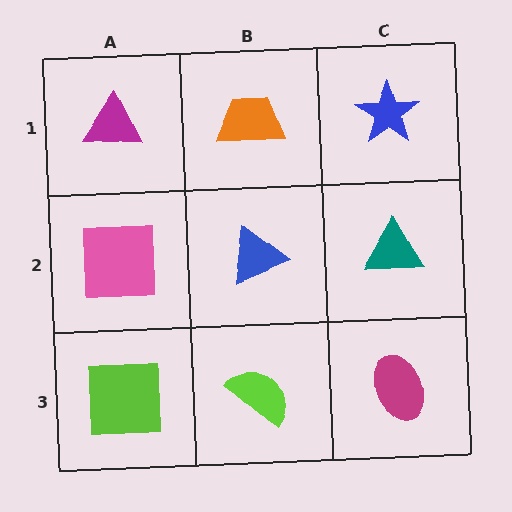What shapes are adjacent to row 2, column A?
A magenta triangle (row 1, column A), a lime square (row 3, column A), a blue triangle (row 2, column B).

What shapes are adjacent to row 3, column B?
A blue triangle (row 2, column B), a lime square (row 3, column A), a magenta ellipse (row 3, column C).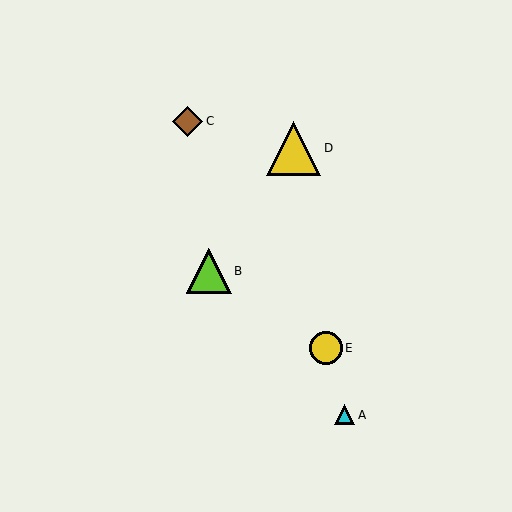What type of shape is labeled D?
Shape D is a yellow triangle.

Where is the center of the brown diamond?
The center of the brown diamond is at (188, 121).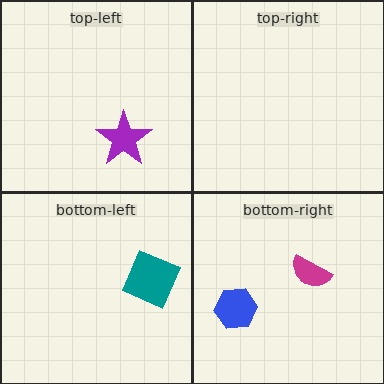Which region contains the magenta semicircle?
The bottom-right region.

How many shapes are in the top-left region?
1.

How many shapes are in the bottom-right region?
2.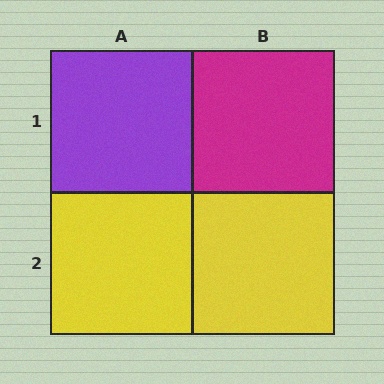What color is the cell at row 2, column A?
Yellow.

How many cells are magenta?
1 cell is magenta.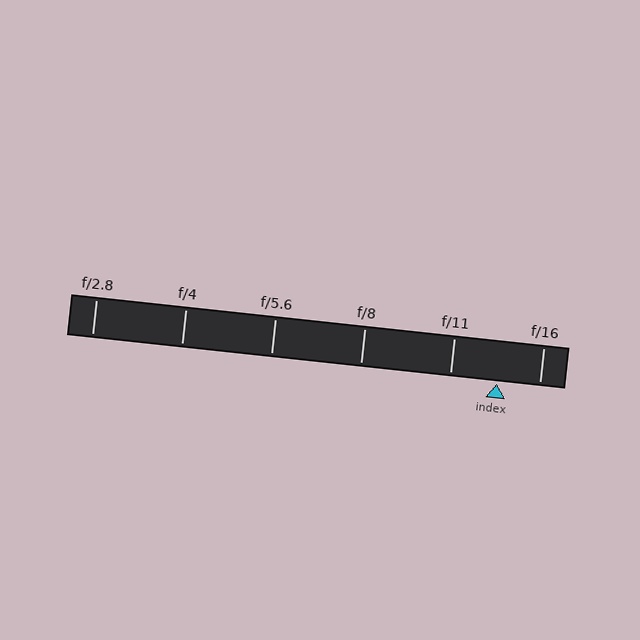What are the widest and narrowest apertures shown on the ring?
The widest aperture shown is f/2.8 and the narrowest is f/16.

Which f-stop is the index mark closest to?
The index mark is closest to f/16.